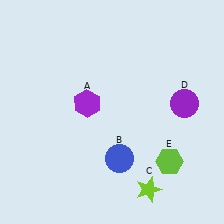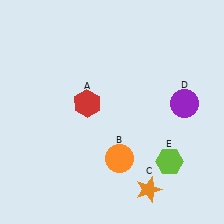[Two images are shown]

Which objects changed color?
A changed from purple to red. B changed from blue to orange. C changed from lime to orange.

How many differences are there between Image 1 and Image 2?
There are 3 differences between the two images.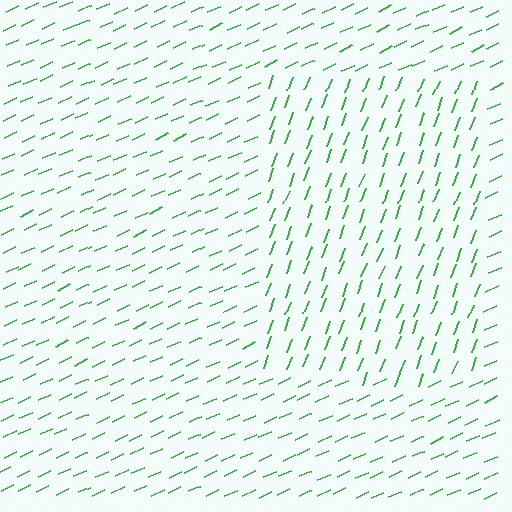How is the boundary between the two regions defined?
The boundary is defined purely by a change in line orientation (approximately 45 degrees difference). All lines are the same color and thickness.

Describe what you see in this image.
The image is filled with small green line segments. A rectangle region in the image has lines oriented differently from the surrounding lines, creating a visible texture boundary.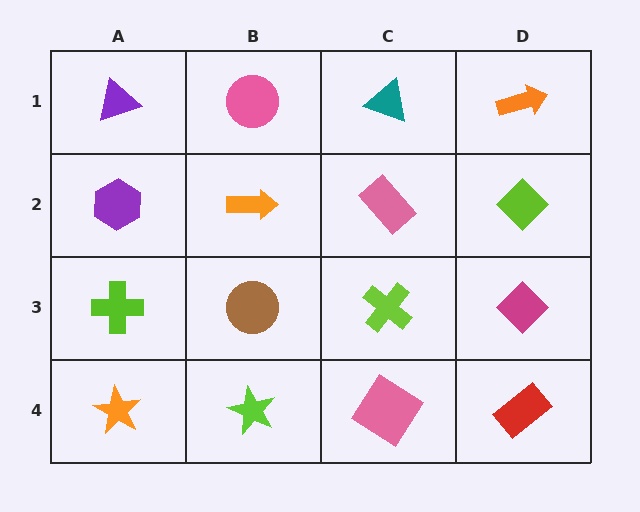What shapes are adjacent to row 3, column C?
A pink rectangle (row 2, column C), a pink diamond (row 4, column C), a brown circle (row 3, column B), a magenta diamond (row 3, column D).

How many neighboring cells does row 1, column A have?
2.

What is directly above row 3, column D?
A lime diamond.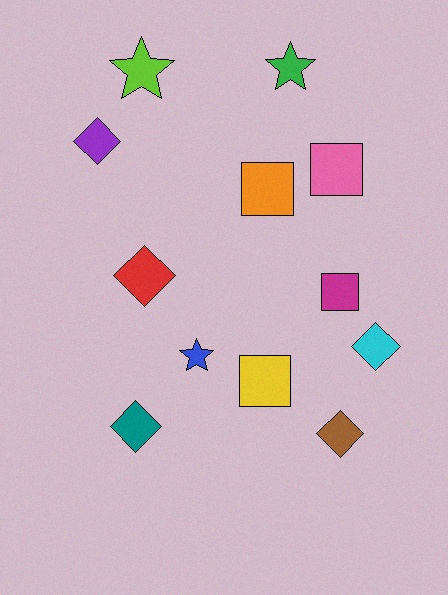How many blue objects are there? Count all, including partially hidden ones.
There is 1 blue object.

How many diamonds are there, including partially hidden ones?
There are 5 diamonds.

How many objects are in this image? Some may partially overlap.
There are 12 objects.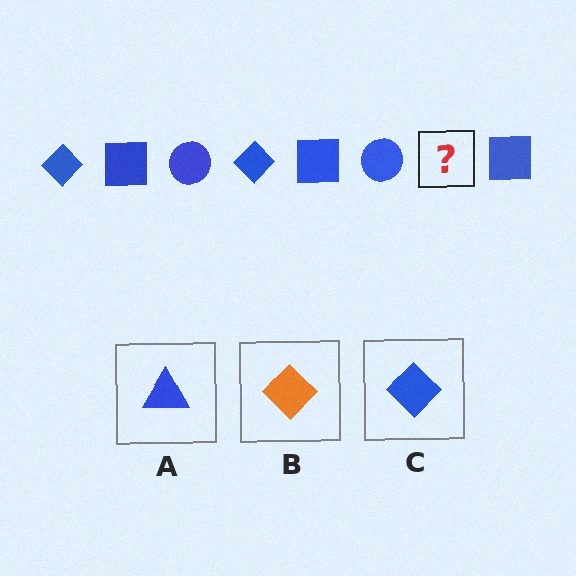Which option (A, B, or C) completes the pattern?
C.